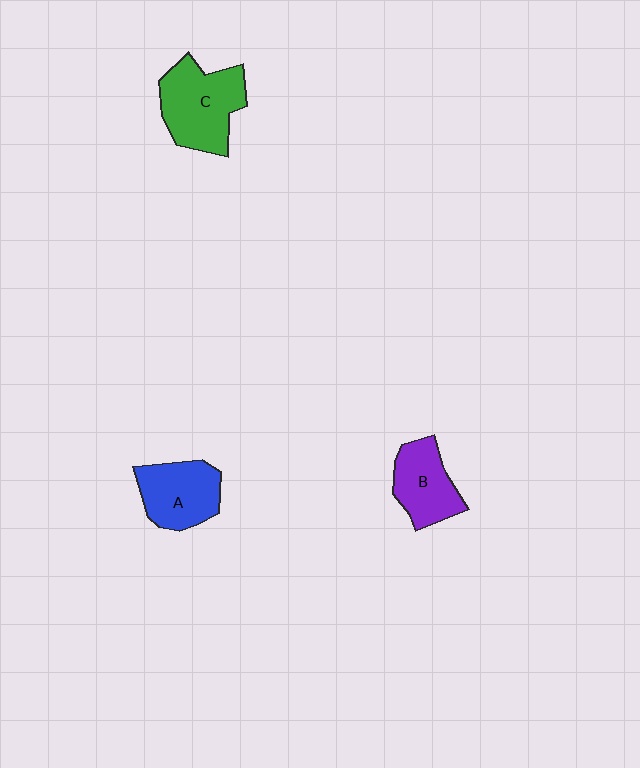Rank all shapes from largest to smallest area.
From largest to smallest: C (green), A (blue), B (purple).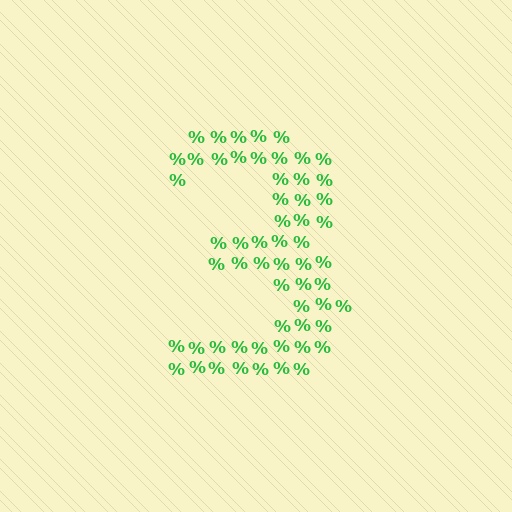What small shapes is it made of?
It is made of small percent signs.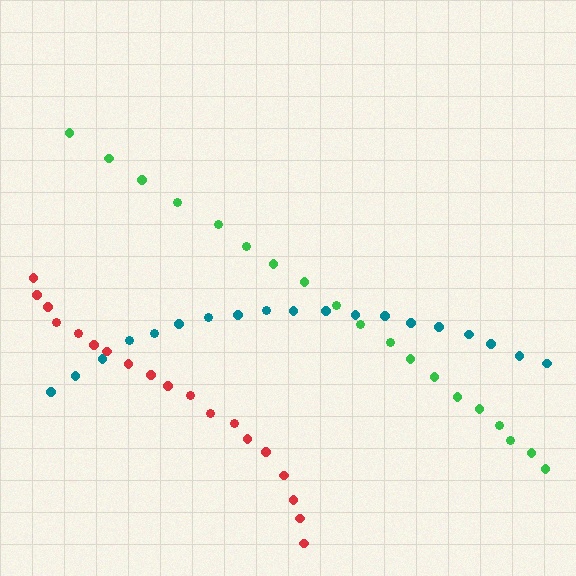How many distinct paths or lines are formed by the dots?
There are 3 distinct paths.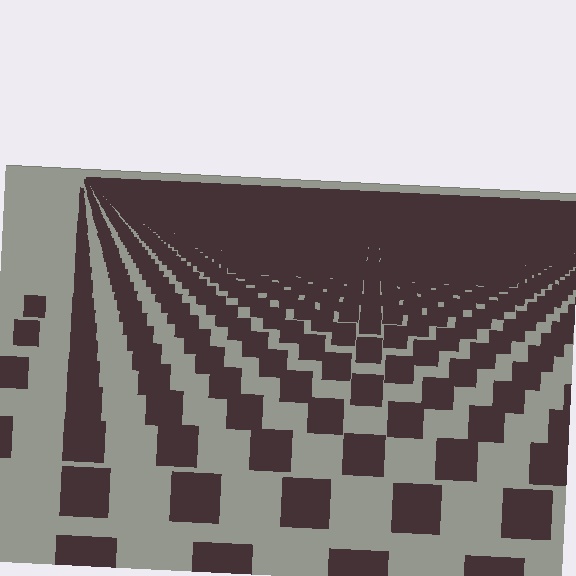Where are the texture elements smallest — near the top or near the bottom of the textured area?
Near the top.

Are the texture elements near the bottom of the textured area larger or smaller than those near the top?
Larger. Near the bottom, elements are closer to the viewer and appear at a bigger on-screen size.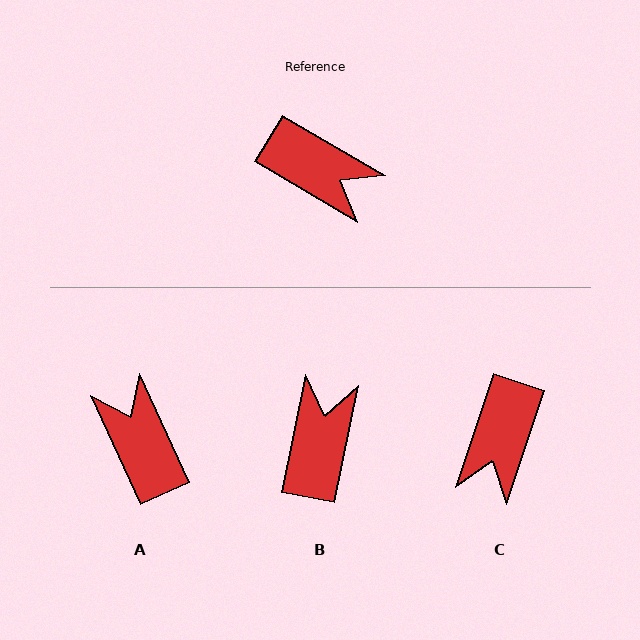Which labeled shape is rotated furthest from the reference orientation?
A, about 145 degrees away.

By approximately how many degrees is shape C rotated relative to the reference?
Approximately 78 degrees clockwise.